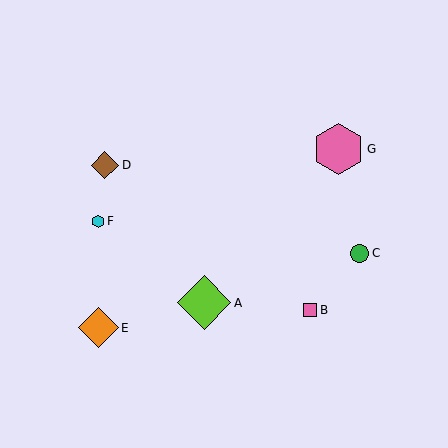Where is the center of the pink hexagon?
The center of the pink hexagon is at (339, 149).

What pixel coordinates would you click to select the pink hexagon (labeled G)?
Click at (339, 149) to select the pink hexagon G.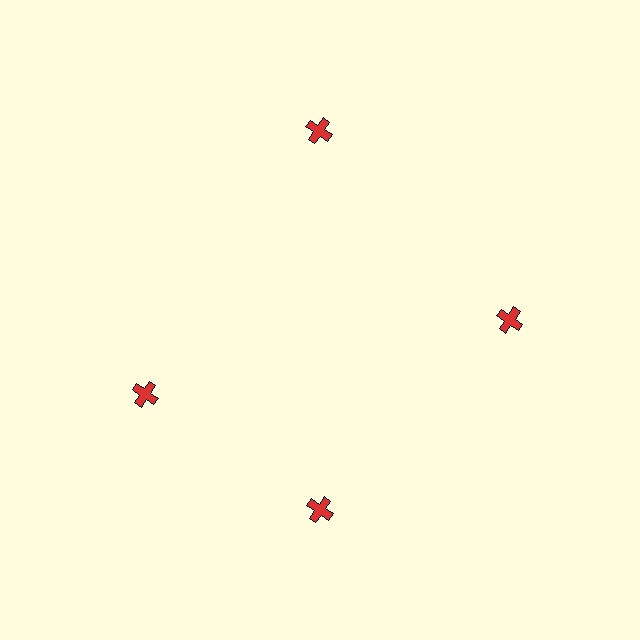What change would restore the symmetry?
The symmetry would be restored by rotating it back into even spacing with its neighbors so that all 4 crosses sit at equal angles and equal distance from the center.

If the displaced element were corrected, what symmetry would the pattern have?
It would have 4-fold rotational symmetry — the pattern would map onto itself every 90 degrees.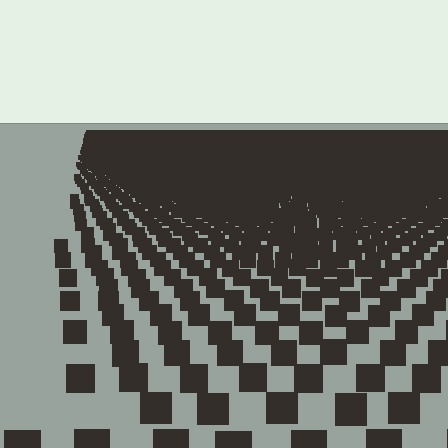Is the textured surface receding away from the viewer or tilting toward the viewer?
The surface is receding away from the viewer. Texture elements get smaller and denser toward the top.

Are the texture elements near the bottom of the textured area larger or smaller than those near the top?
Larger. Near the bottom, elements are closer to the viewer and appear at a bigger on-screen size.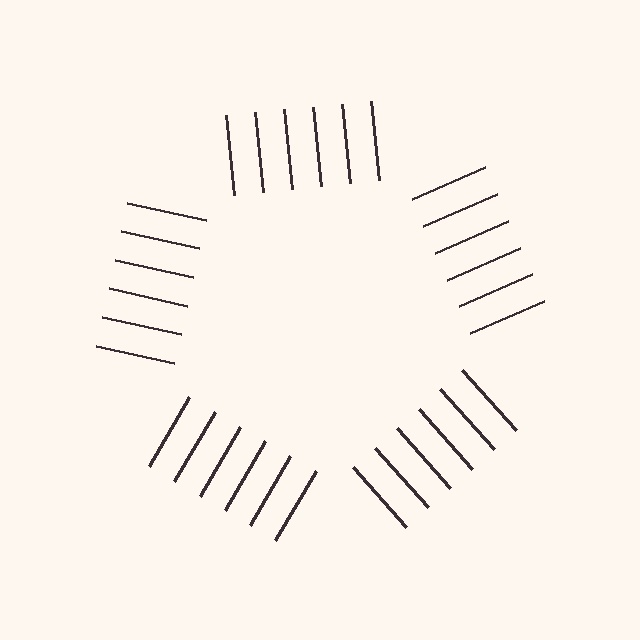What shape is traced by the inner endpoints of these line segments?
An illusory pentagon — the line segments terminate on its edges but no continuous stroke is drawn.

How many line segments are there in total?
30 — 6 along each of the 5 edges.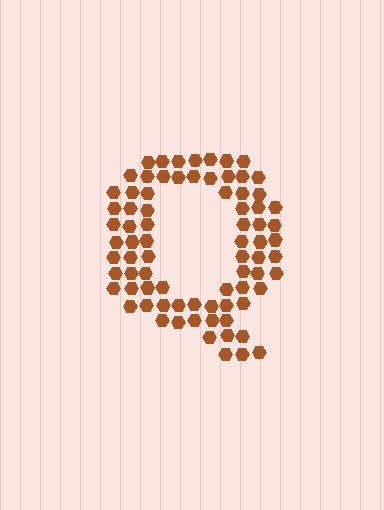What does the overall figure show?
The overall figure shows the letter Q.